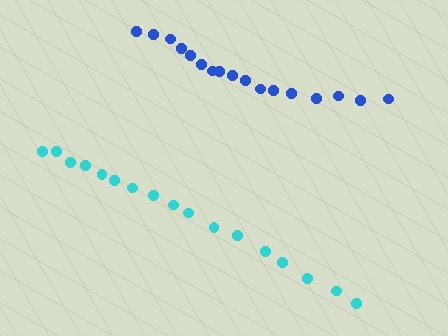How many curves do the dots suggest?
There are 2 distinct paths.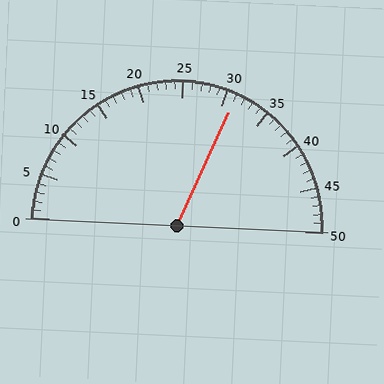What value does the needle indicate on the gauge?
The needle indicates approximately 31.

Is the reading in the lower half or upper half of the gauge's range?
The reading is in the upper half of the range (0 to 50).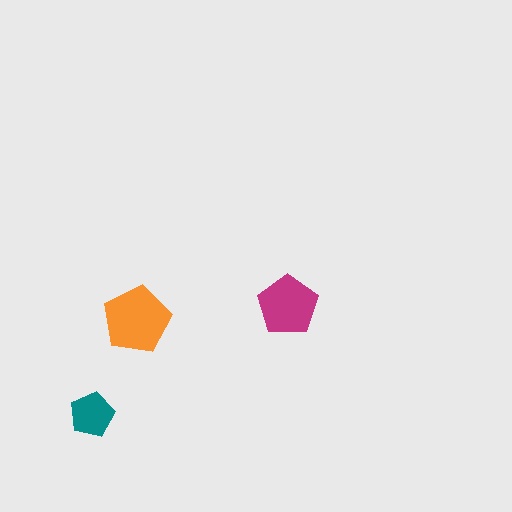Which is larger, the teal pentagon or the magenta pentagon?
The magenta one.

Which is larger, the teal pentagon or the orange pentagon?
The orange one.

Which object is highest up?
The magenta pentagon is topmost.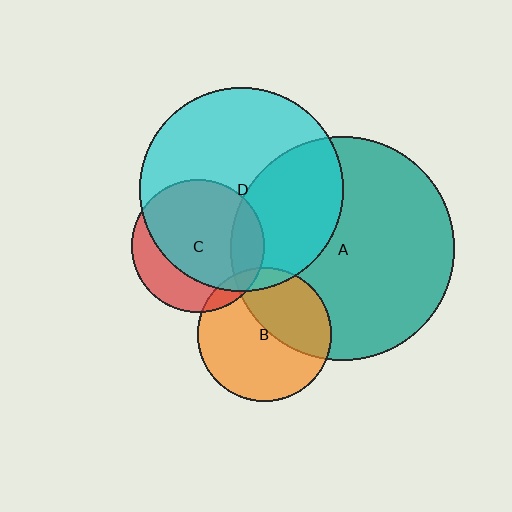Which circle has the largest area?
Circle A (teal).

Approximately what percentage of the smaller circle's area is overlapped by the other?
Approximately 40%.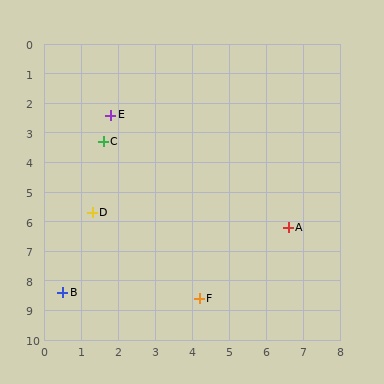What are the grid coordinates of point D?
Point D is at approximately (1.3, 5.7).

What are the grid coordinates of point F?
Point F is at approximately (4.2, 8.6).